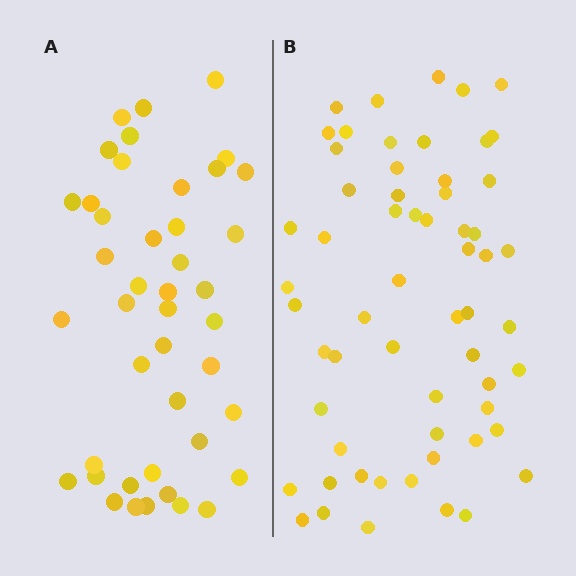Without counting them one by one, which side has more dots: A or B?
Region B (the right region) has more dots.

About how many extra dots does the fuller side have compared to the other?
Region B has approximately 15 more dots than region A.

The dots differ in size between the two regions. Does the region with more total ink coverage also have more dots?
No. Region A has more total ink coverage because its dots are larger, but region B actually contains more individual dots. Total area can be misleading — the number of items is what matters here.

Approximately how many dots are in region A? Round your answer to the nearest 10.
About 40 dots. (The exact count is 43, which rounds to 40.)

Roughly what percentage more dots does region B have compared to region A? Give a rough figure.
About 40% more.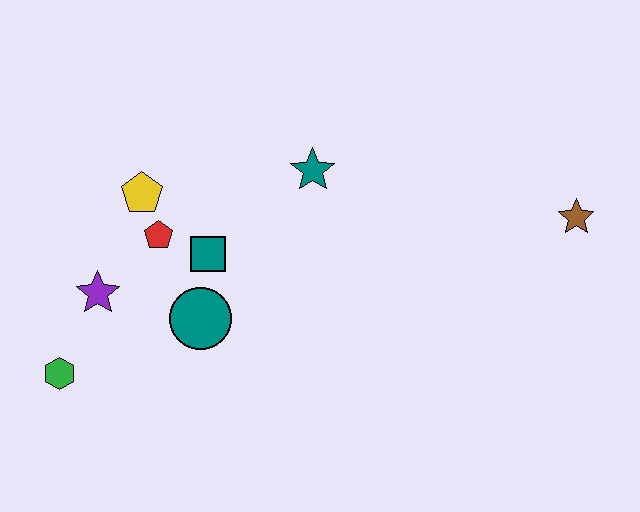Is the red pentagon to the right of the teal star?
No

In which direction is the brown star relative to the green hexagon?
The brown star is to the right of the green hexagon.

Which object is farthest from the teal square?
The brown star is farthest from the teal square.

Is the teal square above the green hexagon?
Yes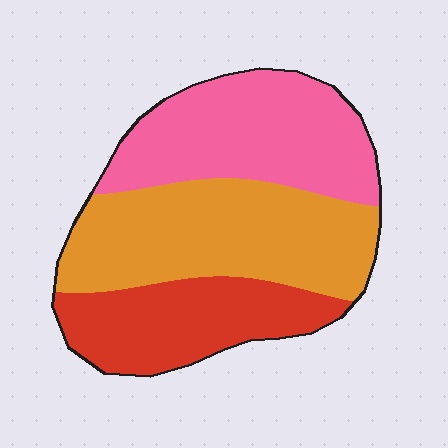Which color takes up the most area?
Orange, at roughly 40%.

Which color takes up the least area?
Red, at roughly 25%.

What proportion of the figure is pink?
Pink covers about 35% of the figure.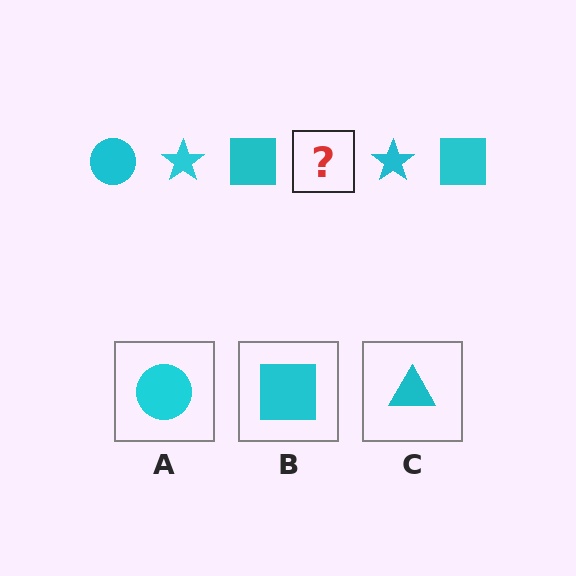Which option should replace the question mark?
Option A.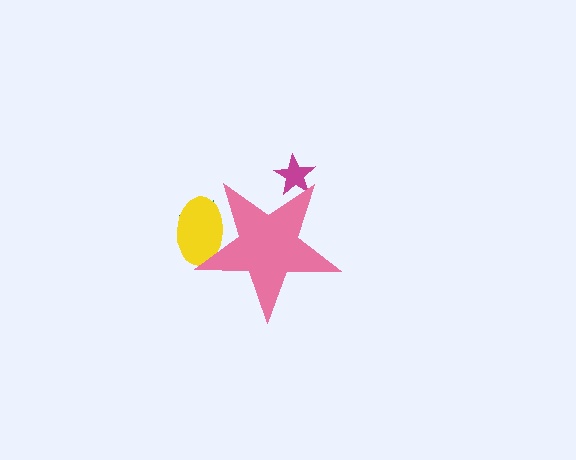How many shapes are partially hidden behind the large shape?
3 shapes are partially hidden.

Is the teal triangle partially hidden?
Yes, the teal triangle is partially hidden behind the pink star.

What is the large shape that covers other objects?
A pink star.